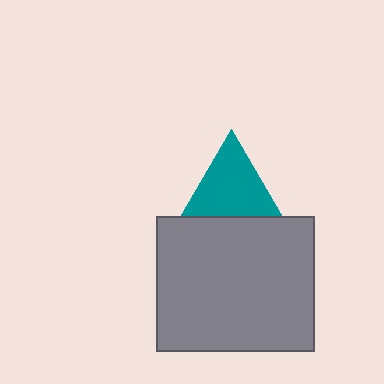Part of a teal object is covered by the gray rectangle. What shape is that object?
It is a triangle.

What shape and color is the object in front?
The object in front is a gray rectangle.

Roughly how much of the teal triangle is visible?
About half of it is visible (roughly 57%).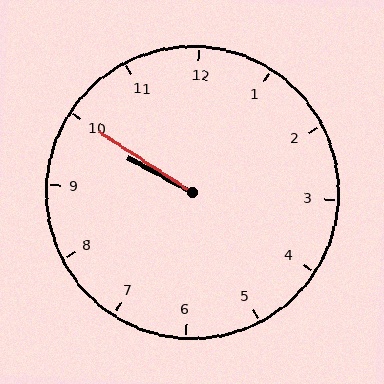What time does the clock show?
9:50.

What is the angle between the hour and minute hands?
Approximately 5 degrees.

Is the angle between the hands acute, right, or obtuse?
It is acute.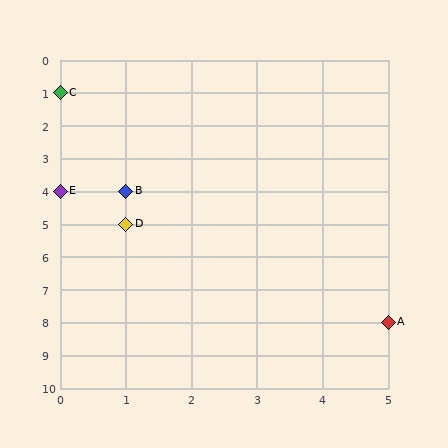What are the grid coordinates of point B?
Point B is at grid coordinates (1, 4).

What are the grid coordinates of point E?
Point E is at grid coordinates (0, 4).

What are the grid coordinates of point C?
Point C is at grid coordinates (0, 1).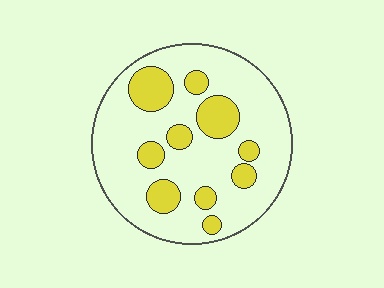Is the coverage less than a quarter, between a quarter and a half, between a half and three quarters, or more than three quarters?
Less than a quarter.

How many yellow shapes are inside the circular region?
10.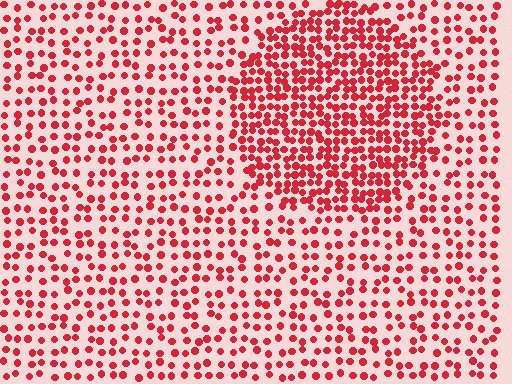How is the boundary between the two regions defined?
The boundary is defined by a change in element density (approximately 2.0x ratio). All elements are the same color, size, and shape.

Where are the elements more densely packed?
The elements are more densely packed inside the circle boundary.